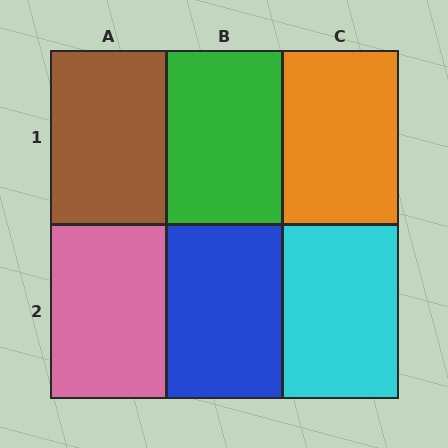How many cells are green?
1 cell is green.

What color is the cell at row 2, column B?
Blue.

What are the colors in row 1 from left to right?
Brown, green, orange.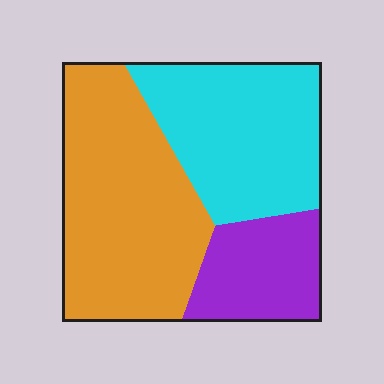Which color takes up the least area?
Purple, at roughly 20%.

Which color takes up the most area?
Orange, at roughly 45%.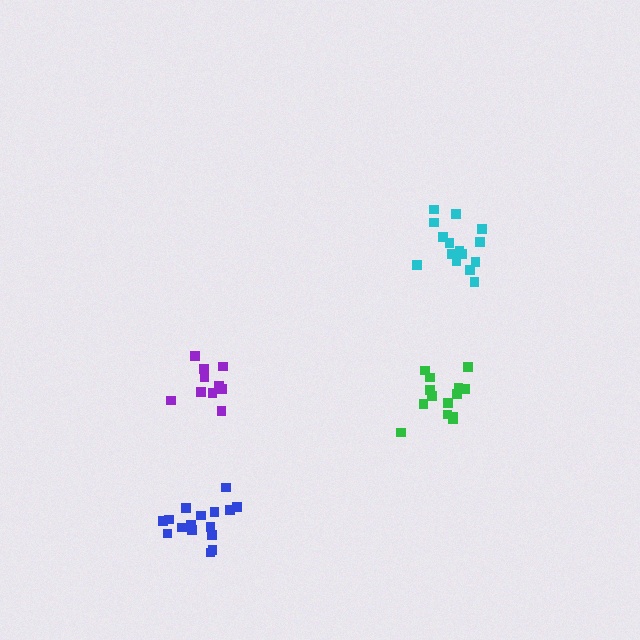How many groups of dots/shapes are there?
There are 4 groups.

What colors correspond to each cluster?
The clusters are colored: purple, green, blue, cyan.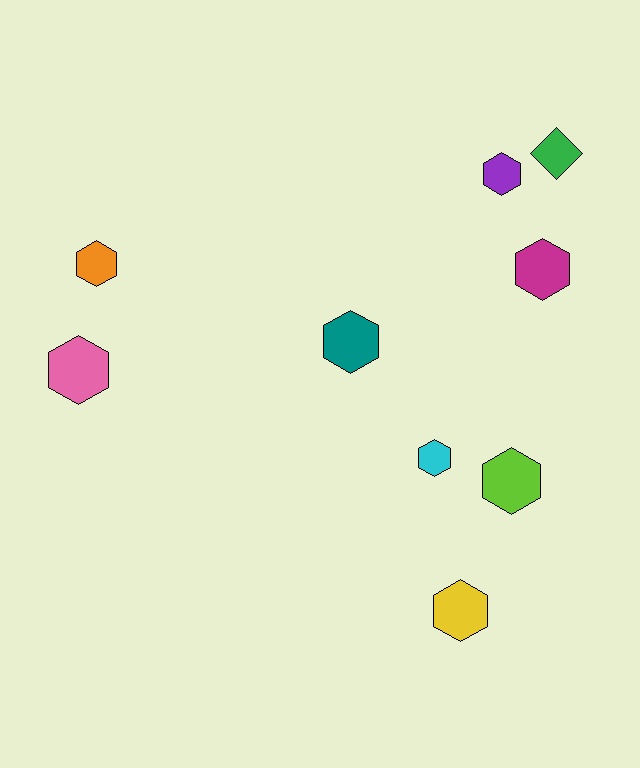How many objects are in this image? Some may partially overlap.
There are 9 objects.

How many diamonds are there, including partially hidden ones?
There is 1 diamond.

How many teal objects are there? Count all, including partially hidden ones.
There is 1 teal object.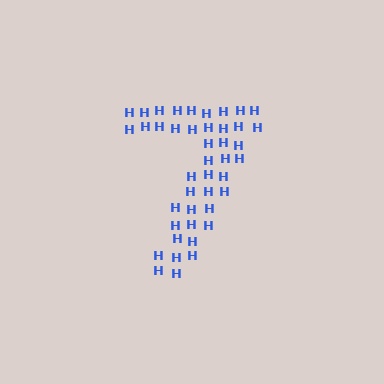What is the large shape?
The large shape is the digit 7.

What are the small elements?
The small elements are letter H's.